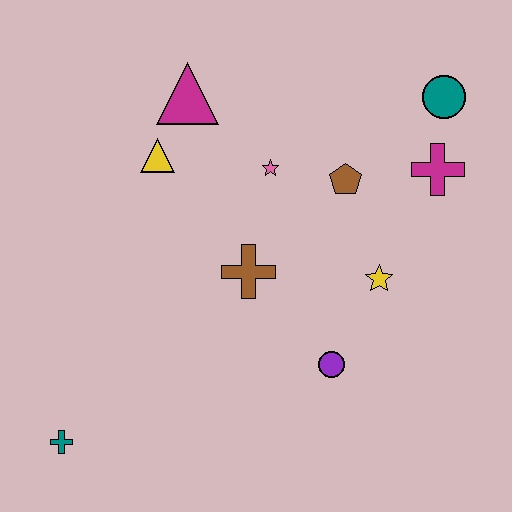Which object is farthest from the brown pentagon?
The teal cross is farthest from the brown pentagon.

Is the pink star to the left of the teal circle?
Yes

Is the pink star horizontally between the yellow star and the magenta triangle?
Yes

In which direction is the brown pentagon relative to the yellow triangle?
The brown pentagon is to the right of the yellow triangle.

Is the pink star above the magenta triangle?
No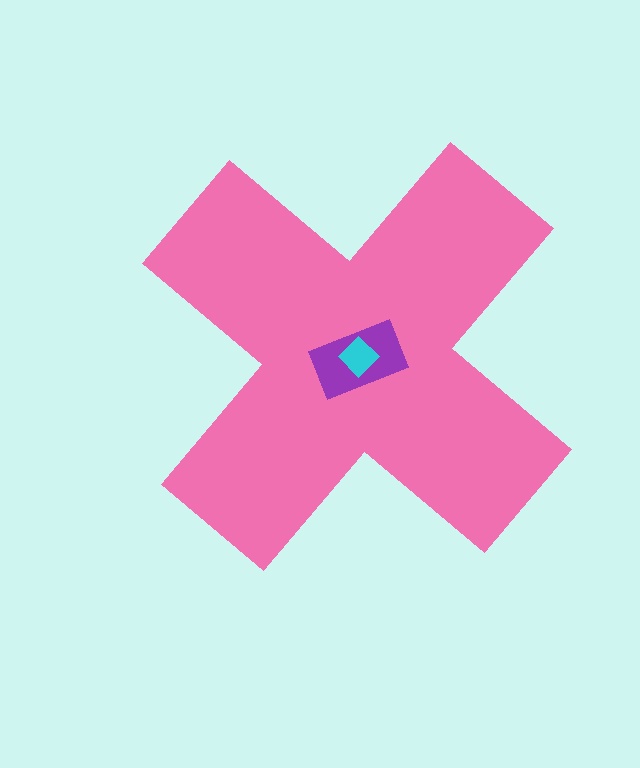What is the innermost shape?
The cyan diamond.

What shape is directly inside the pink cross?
The purple rectangle.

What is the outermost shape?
The pink cross.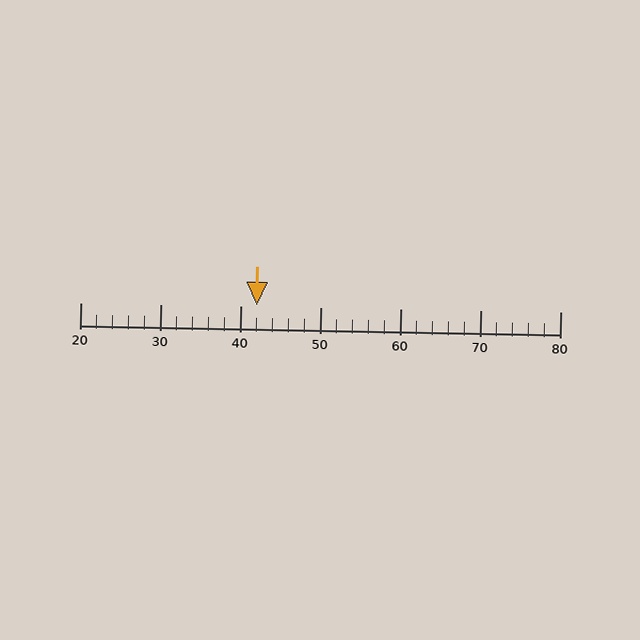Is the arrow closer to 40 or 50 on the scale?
The arrow is closer to 40.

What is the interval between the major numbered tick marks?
The major tick marks are spaced 10 units apart.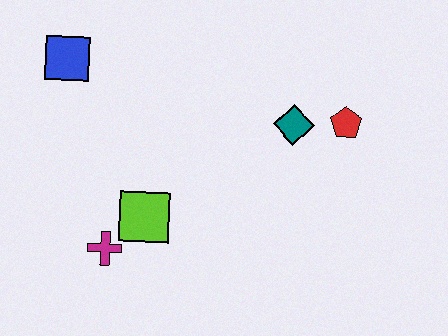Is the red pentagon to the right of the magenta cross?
Yes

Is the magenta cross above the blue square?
No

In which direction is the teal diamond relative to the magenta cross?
The teal diamond is to the right of the magenta cross.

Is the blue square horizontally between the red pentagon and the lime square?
No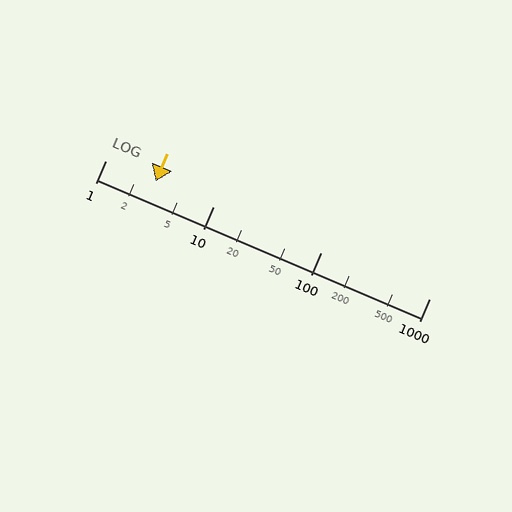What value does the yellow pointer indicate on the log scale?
The pointer indicates approximately 2.9.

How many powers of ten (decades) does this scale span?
The scale spans 3 decades, from 1 to 1000.